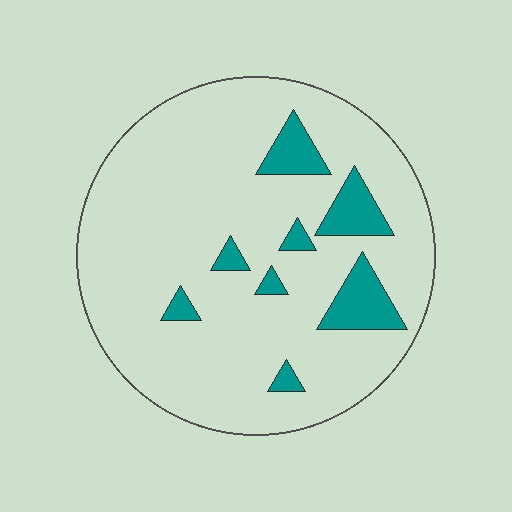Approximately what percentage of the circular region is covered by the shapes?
Approximately 10%.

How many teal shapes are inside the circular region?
8.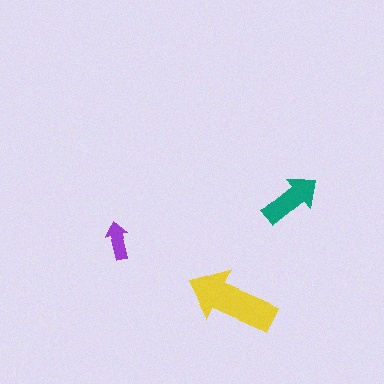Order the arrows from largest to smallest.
the yellow one, the teal one, the purple one.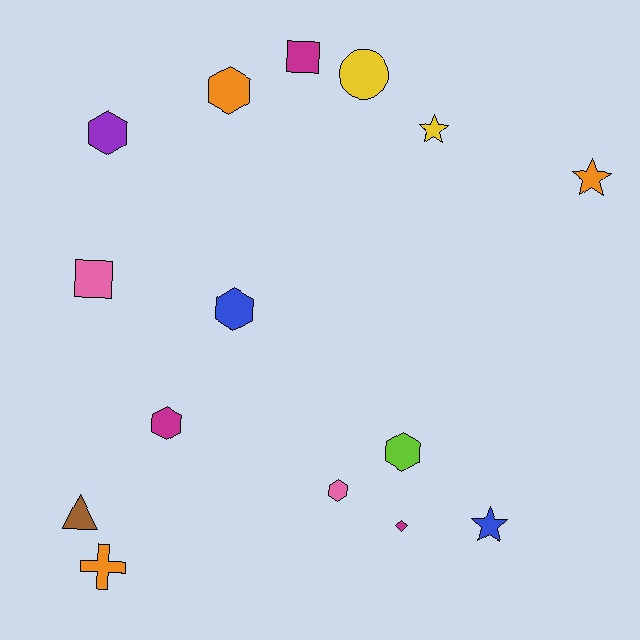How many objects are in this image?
There are 15 objects.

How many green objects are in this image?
There are no green objects.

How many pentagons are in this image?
There are no pentagons.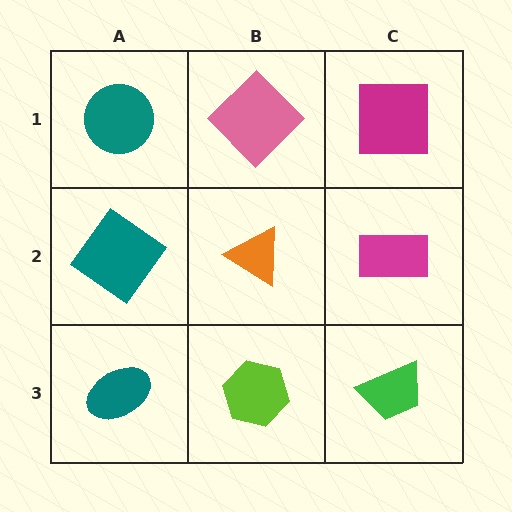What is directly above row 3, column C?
A magenta rectangle.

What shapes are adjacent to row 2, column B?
A pink diamond (row 1, column B), a lime hexagon (row 3, column B), a teal diamond (row 2, column A), a magenta rectangle (row 2, column C).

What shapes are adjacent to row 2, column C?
A magenta square (row 1, column C), a green trapezoid (row 3, column C), an orange triangle (row 2, column B).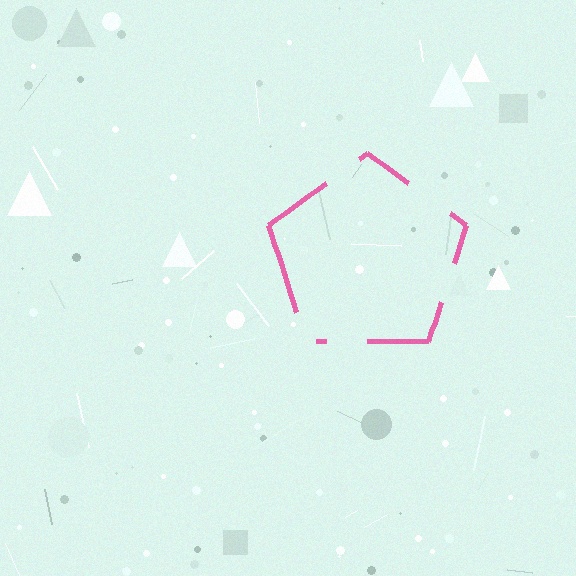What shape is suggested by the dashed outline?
The dashed outline suggests a pentagon.